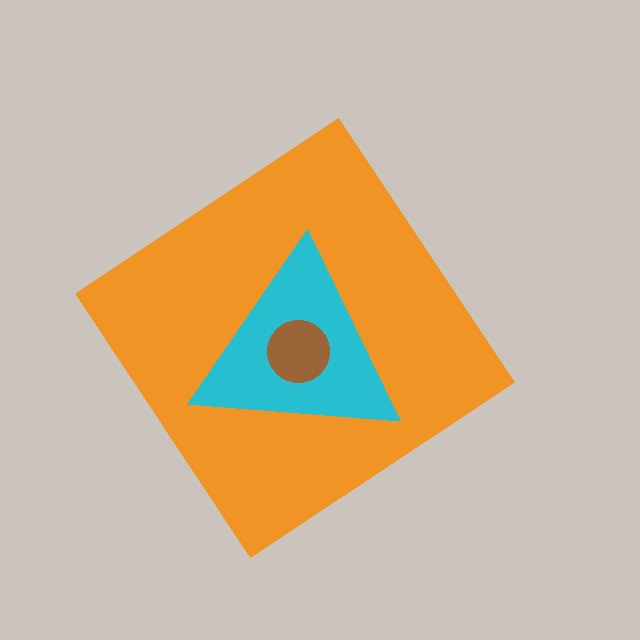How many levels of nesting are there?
3.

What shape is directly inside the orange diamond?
The cyan triangle.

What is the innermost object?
The brown circle.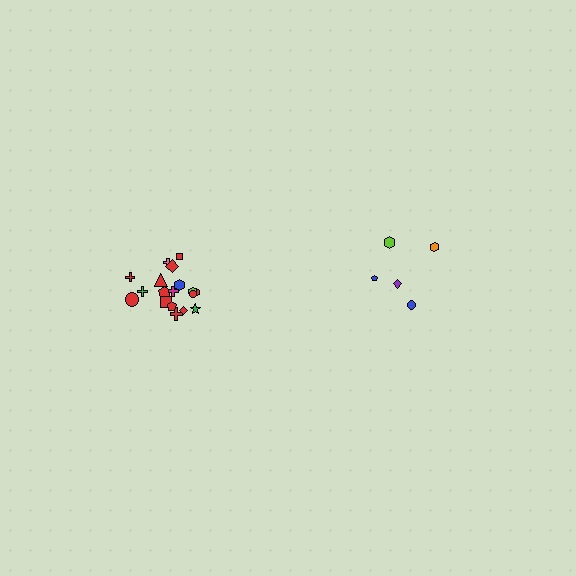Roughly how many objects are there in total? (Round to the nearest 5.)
Roughly 25 objects in total.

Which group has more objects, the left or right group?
The left group.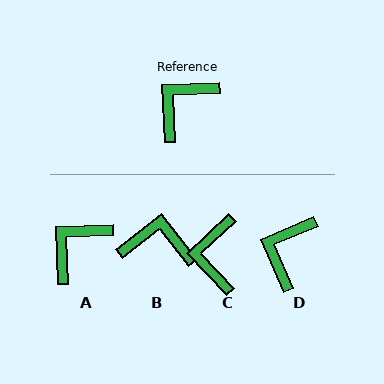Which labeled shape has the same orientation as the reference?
A.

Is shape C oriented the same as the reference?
No, it is off by about 40 degrees.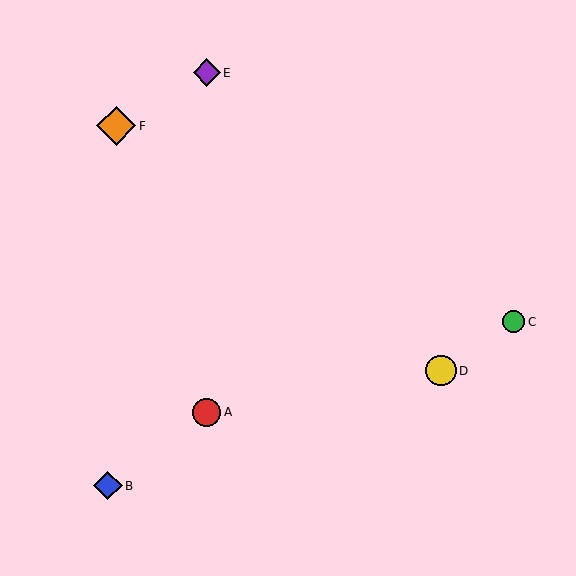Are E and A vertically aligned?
Yes, both are at x≈207.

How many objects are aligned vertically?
2 objects (A, E) are aligned vertically.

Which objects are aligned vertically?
Objects A, E are aligned vertically.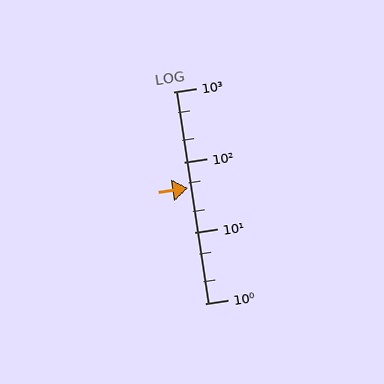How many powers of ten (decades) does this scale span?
The scale spans 3 decades, from 1 to 1000.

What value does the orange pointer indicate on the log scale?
The pointer indicates approximately 43.